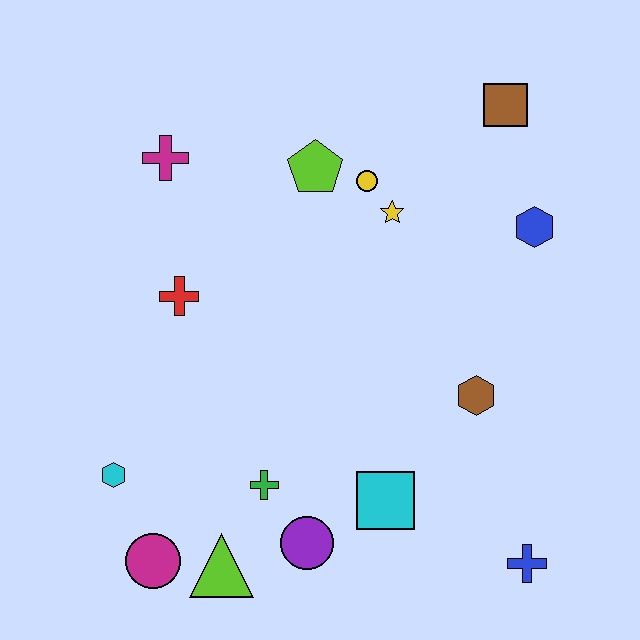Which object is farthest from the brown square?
The magenta circle is farthest from the brown square.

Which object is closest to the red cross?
The magenta cross is closest to the red cross.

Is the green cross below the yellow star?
Yes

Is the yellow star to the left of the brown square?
Yes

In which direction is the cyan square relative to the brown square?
The cyan square is below the brown square.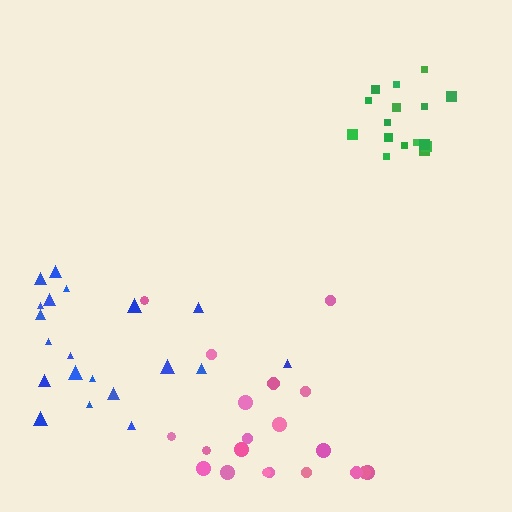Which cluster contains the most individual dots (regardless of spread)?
Pink (20).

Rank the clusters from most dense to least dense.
green, pink, blue.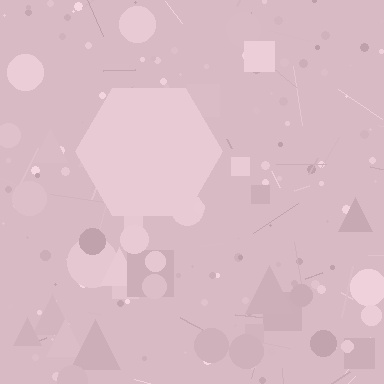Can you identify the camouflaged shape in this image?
The camouflaged shape is a hexagon.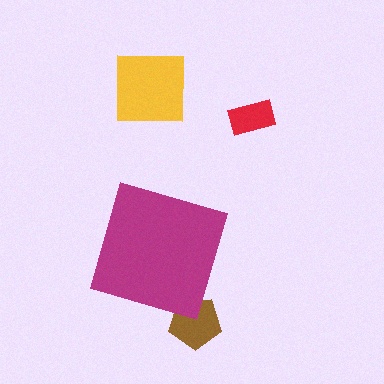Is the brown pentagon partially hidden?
Yes, the brown pentagon is partially hidden behind the magenta diamond.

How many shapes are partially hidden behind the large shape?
1 shape is partially hidden.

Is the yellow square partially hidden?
No, the yellow square is fully visible.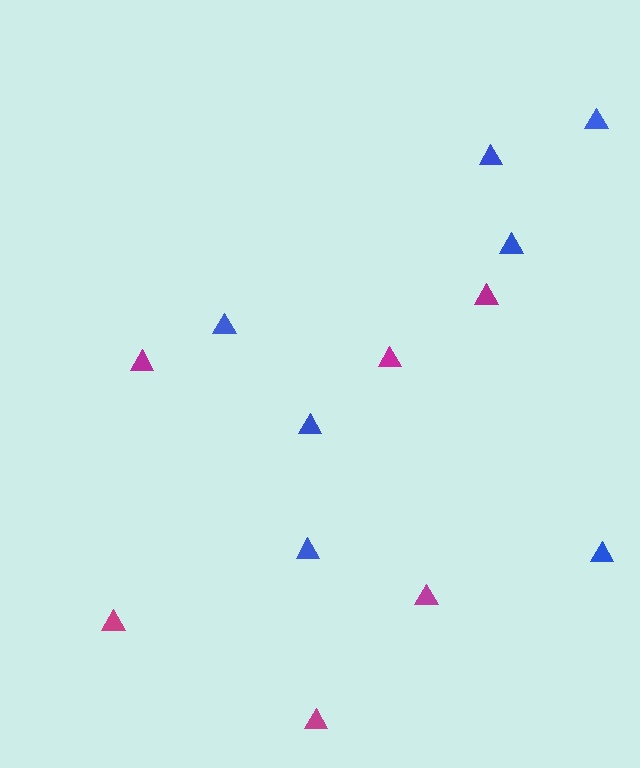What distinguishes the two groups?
There are 2 groups: one group of blue triangles (7) and one group of magenta triangles (6).